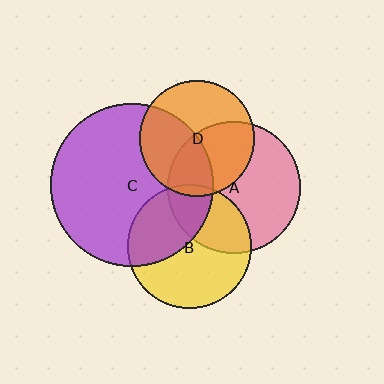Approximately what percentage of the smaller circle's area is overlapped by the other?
Approximately 35%.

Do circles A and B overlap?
Yes.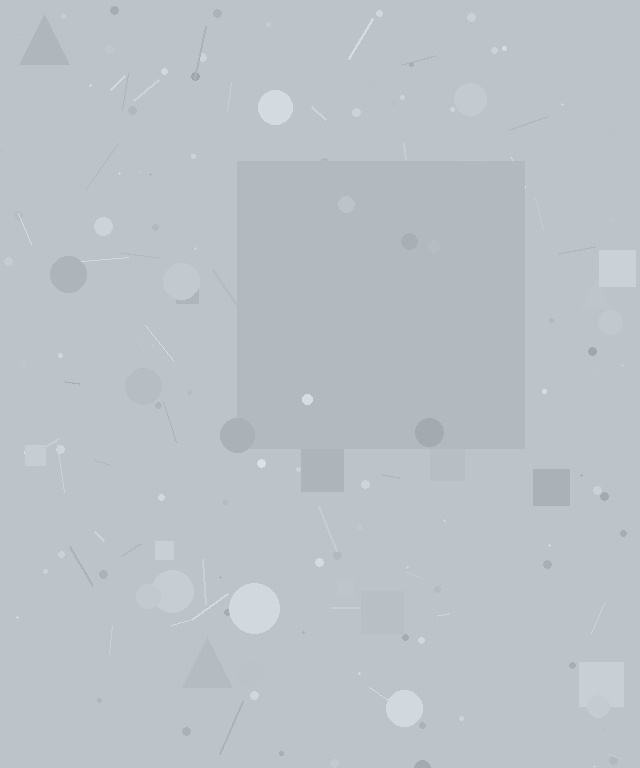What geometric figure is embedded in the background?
A square is embedded in the background.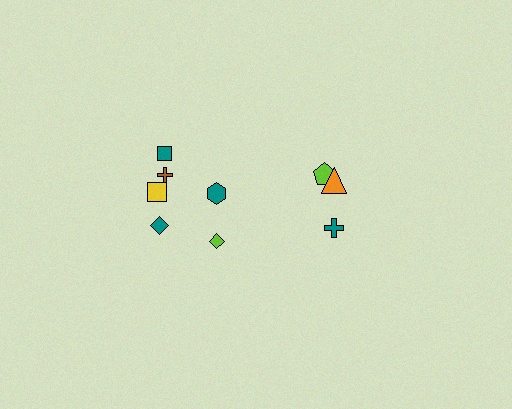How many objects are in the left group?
There are 6 objects.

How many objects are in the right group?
There are 3 objects.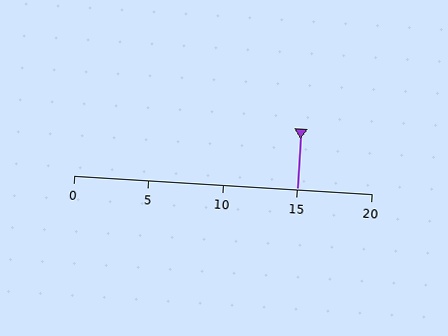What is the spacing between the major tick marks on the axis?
The major ticks are spaced 5 apart.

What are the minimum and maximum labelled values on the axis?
The axis runs from 0 to 20.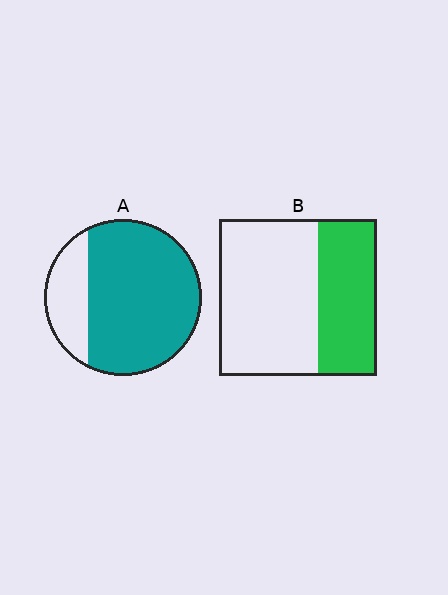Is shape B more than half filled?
No.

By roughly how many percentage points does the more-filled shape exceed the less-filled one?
By roughly 40 percentage points (A over B).